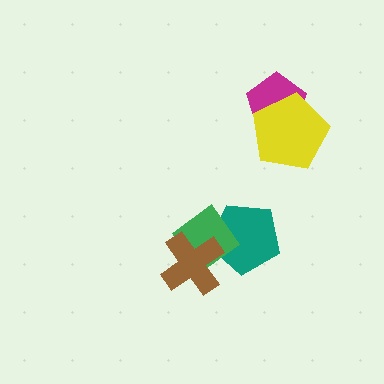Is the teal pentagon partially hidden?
Yes, it is partially covered by another shape.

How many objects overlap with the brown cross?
2 objects overlap with the brown cross.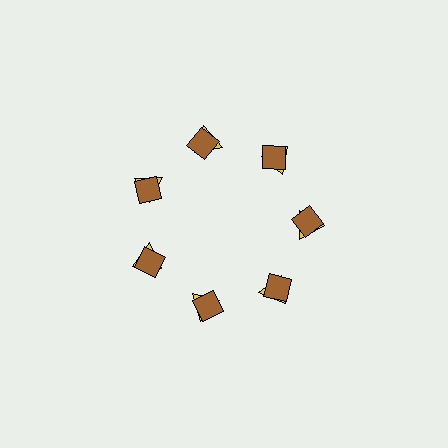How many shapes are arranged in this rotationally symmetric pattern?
There are 14 shapes, arranged in 7 groups of 2.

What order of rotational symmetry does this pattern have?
This pattern has 7-fold rotational symmetry.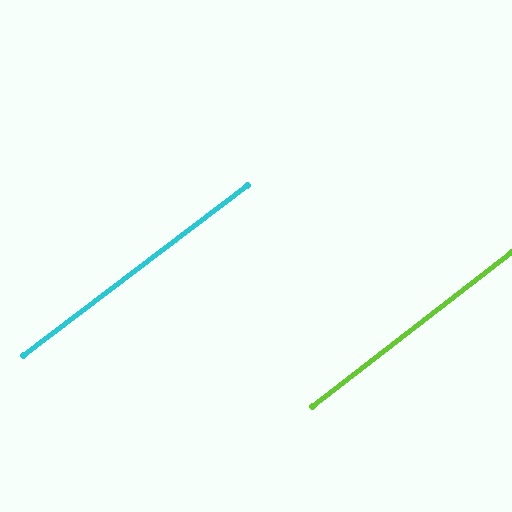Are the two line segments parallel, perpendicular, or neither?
Parallel — their directions differ by only 0.3°.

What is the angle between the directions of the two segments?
Approximately 0 degrees.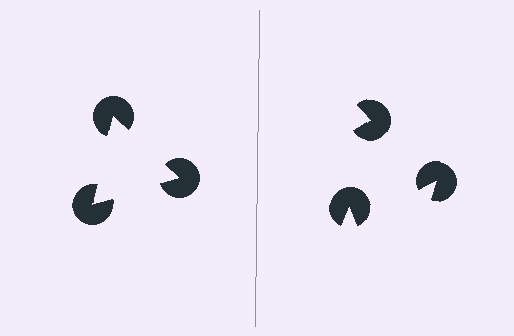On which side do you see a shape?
An illusory triangle appears on the left side. On the right side the wedge cuts are rotated, so no coherent shape forms.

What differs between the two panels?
The pac-man discs are positioned identically on both sides; only the wedge orientations differ. On the left they align to a triangle; on the right they are misaligned.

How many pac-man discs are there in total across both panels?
6 — 3 on each side.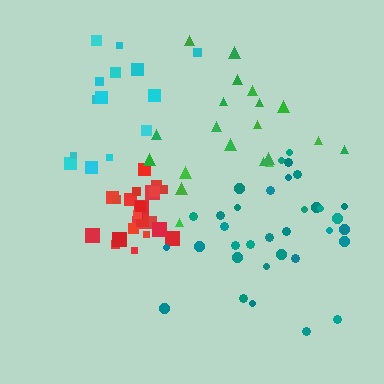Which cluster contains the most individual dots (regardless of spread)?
Teal (34).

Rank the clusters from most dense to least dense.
red, teal, cyan, green.